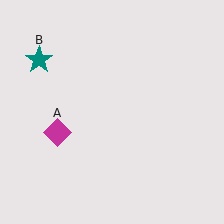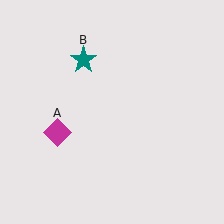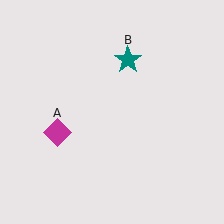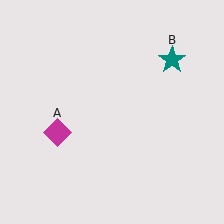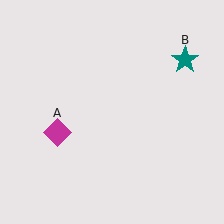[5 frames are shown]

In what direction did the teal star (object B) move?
The teal star (object B) moved right.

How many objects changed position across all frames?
1 object changed position: teal star (object B).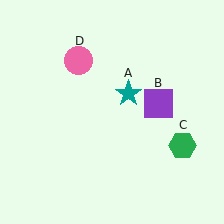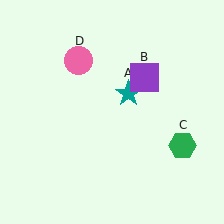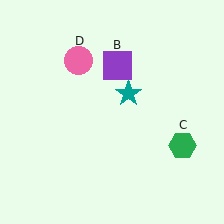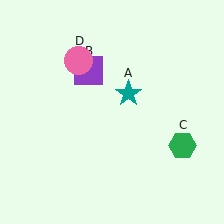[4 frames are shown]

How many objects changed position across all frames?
1 object changed position: purple square (object B).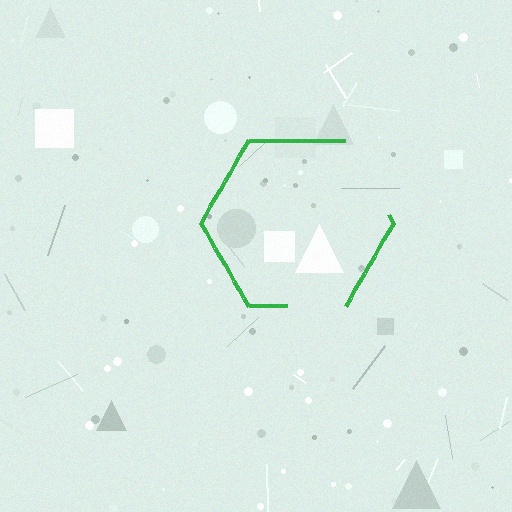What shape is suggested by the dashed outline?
The dashed outline suggests a hexagon.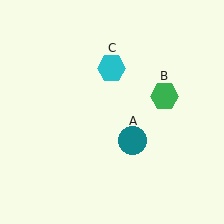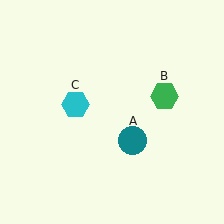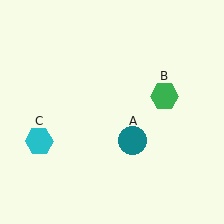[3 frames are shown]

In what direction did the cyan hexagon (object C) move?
The cyan hexagon (object C) moved down and to the left.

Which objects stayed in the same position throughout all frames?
Teal circle (object A) and green hexagon (object B) remained stationary.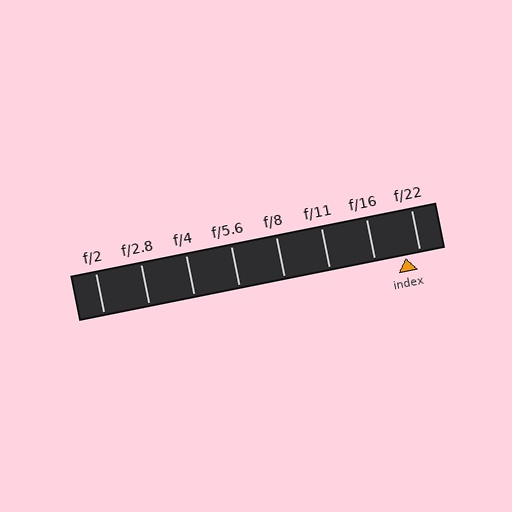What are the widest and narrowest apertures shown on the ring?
The widest aperture shown is f/2 and the narrowest is f/22.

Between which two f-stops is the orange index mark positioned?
The index mark is between f/16 and f/22.